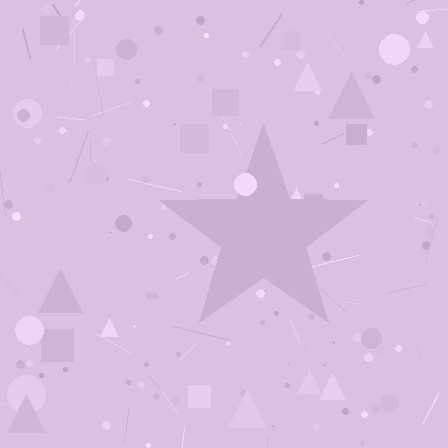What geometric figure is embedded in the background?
A star is embedded in the background.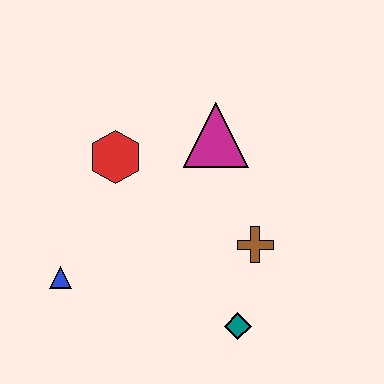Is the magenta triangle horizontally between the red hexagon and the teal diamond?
Yes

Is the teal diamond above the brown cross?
No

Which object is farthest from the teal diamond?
The red hexagon is farthest from the teal diamond.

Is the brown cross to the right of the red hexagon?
Yes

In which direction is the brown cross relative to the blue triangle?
The brown cross is to the right of the blue triangle.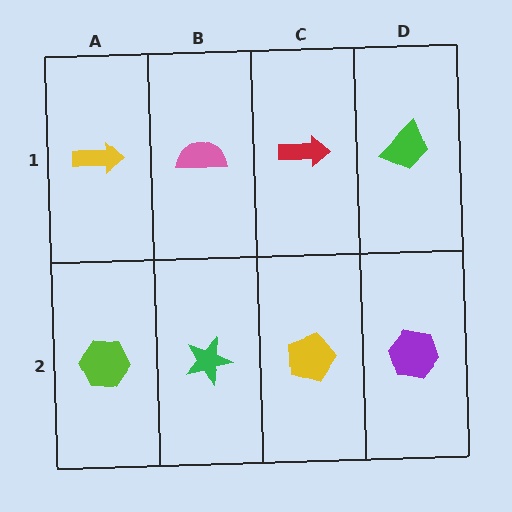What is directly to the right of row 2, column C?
A purple hexagon.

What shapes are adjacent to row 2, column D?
A green trapezoid (row 1, column D), a yellow pentagon (row 2, column C).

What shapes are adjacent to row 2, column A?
A yellow arrow (row 1, column A), a green star (row 2, column B).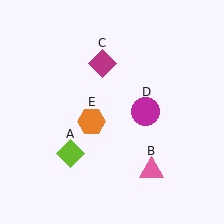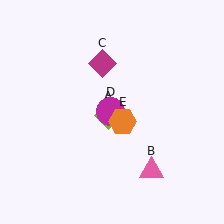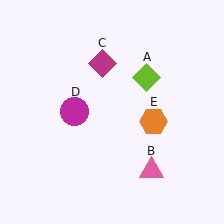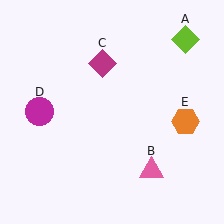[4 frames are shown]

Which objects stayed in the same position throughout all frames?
Pink triangle (object B) and magenta diamond (object C) remained stationary.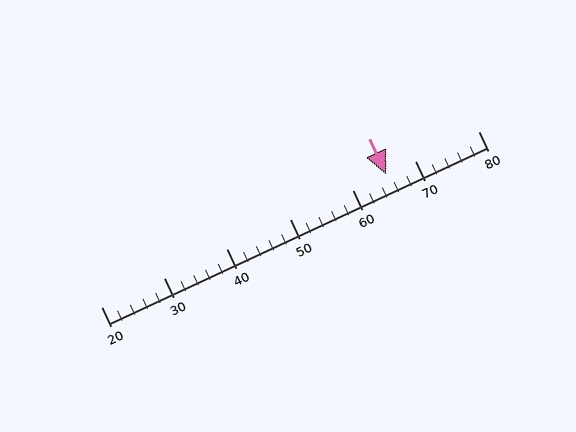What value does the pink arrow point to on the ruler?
The pink arrow points to approximately 65.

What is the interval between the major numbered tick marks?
The major tick marks are spaced 10 units apart.